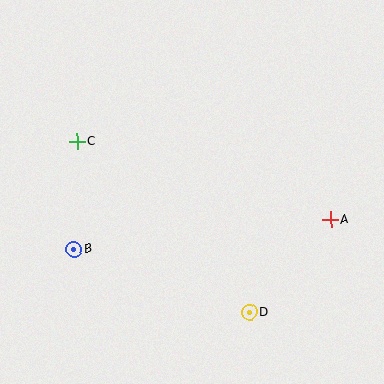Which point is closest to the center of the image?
Point C at (77, 142) is closest to the center.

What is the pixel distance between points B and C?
The distance between B and C is 108 pixels.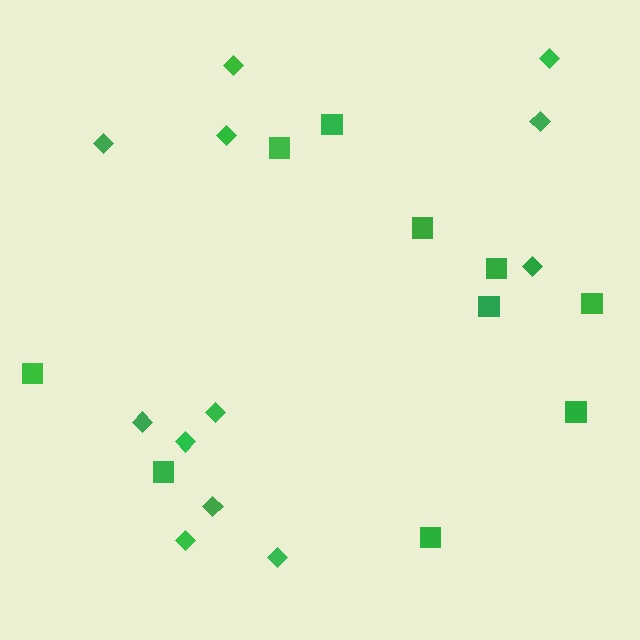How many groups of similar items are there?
There are 2 groups: one group of diamonds (12) and one group of squares (10).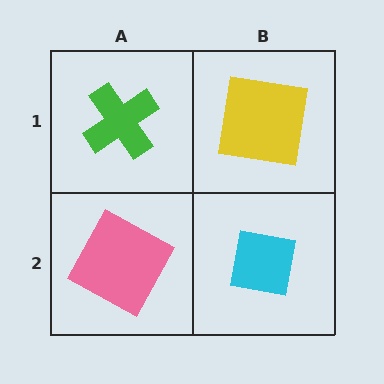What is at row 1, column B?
A yellow square.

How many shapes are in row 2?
2 shapes.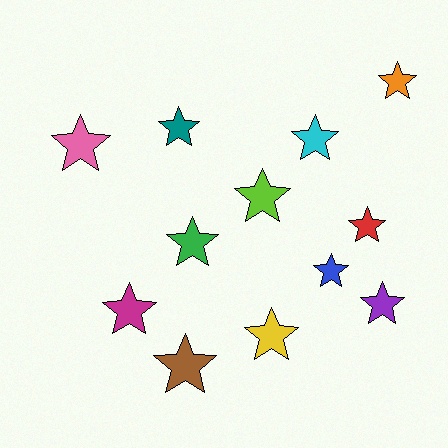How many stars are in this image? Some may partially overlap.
There are 12 stars.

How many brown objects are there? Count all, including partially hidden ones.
There is 1 brown object.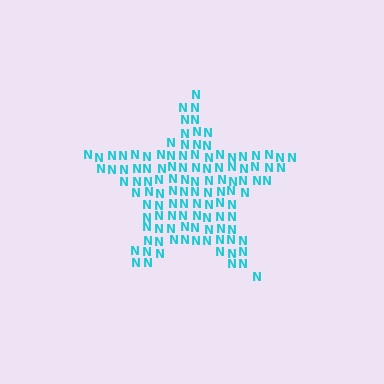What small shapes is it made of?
It is made of small letter N's.